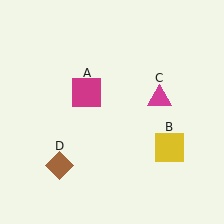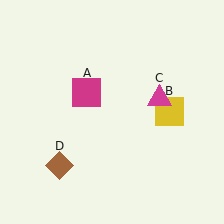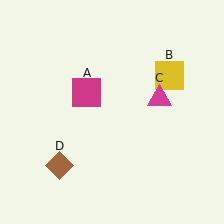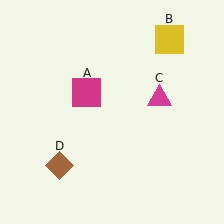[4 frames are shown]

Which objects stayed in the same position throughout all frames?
Magenta square (object A) and magenta triangle (object C) and brown diamond (object D) remained stationary.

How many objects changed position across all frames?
1 object changed position: yellow square (object B).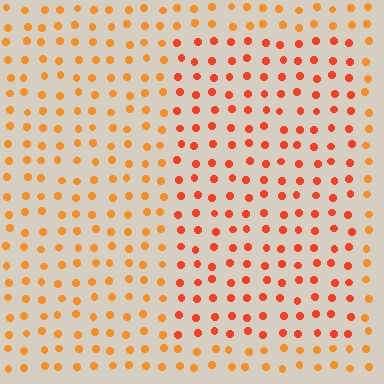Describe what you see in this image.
The image is filled with small orange elements in a uniform arrangement. A rectangle-shaped region is visible where the elements are tinted to a slightly different hue, forming a subtle color boundary.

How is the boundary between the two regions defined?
The boundary is defined purely by a slight shift in hue (about 23 degrees). Spacing, size, and orientation are identical on both sides.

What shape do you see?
I see a rectangle.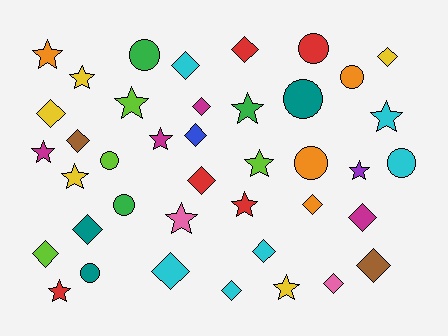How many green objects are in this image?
There are 3 green objects.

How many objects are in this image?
There are 40 objects.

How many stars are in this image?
There are 14 stars.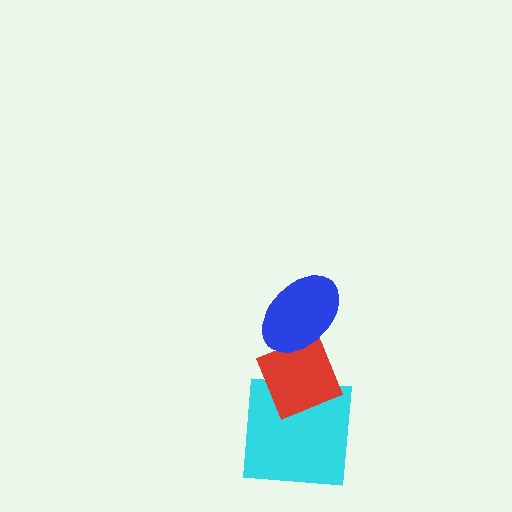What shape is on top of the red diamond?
The blue ellipse is on top of the red diamond.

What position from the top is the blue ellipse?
The blue ellipse is 1st from the top.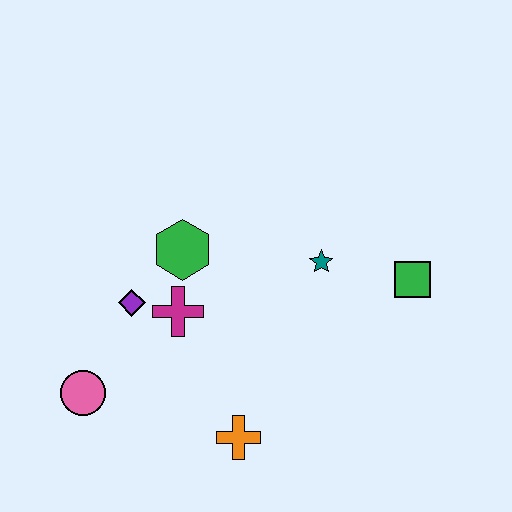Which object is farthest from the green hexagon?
The green square is farthest from the green hexagon.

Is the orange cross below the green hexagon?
Yes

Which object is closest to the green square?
The teal star is closest to the green square.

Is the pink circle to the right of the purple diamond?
No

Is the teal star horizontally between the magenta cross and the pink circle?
No